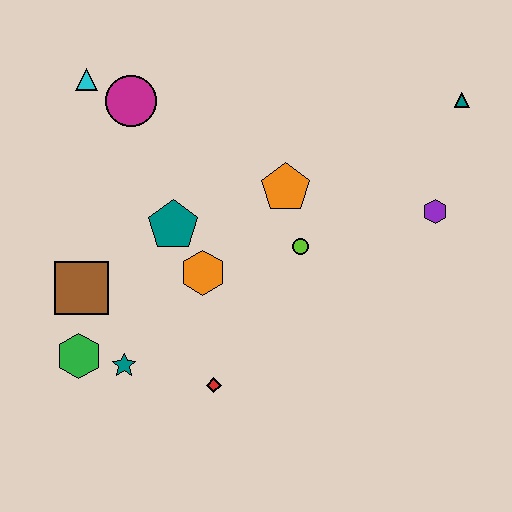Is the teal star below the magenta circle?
Yes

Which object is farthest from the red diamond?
The teal triangle is farthest from the red diamond.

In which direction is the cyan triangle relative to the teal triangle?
The cyan triangle is to the left of the teal triangle.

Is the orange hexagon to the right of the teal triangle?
No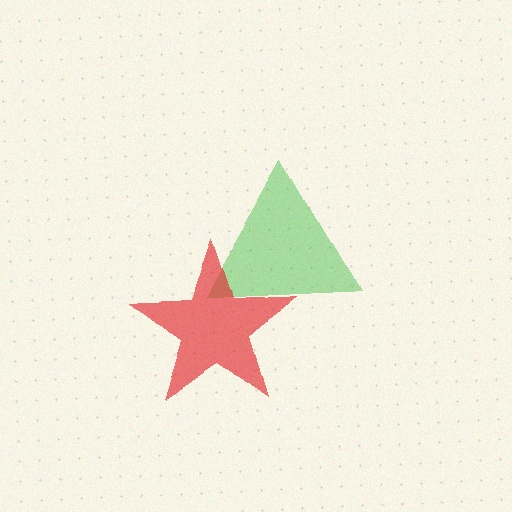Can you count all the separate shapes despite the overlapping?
Yes, there are 2 separate shapes.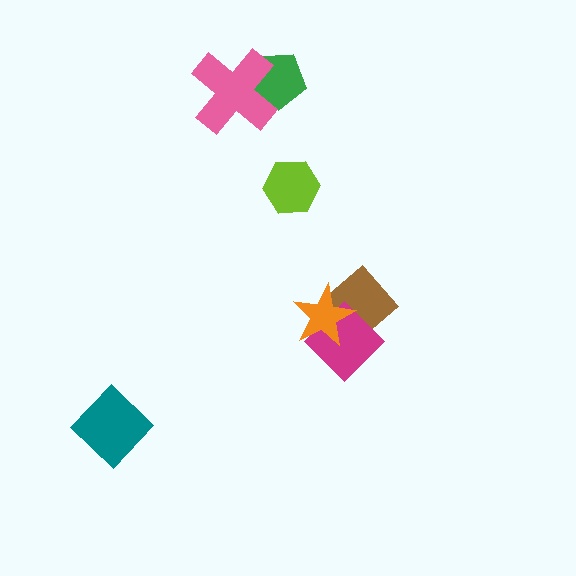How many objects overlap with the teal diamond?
0 objects overlap with the teal diamond.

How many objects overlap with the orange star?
2 objects overlap with the orange star.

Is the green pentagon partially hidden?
Yes, it is partially covered by another shape.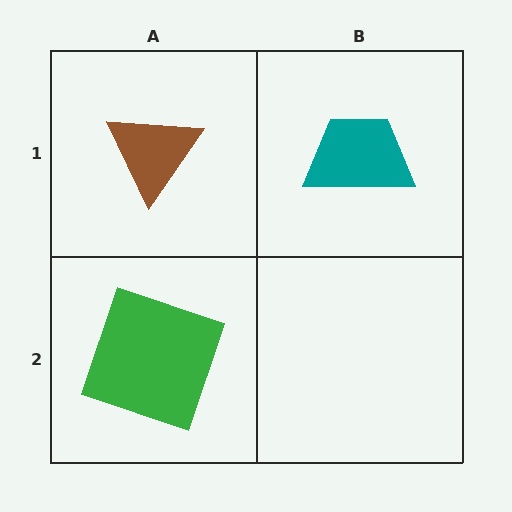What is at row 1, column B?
A teal trapezoid.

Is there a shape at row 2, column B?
No, that cell is empty.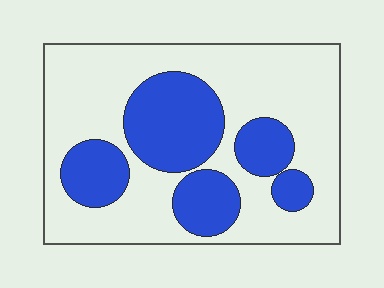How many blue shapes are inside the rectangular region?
5.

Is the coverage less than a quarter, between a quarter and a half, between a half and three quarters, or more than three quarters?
Between a quarter and a half.